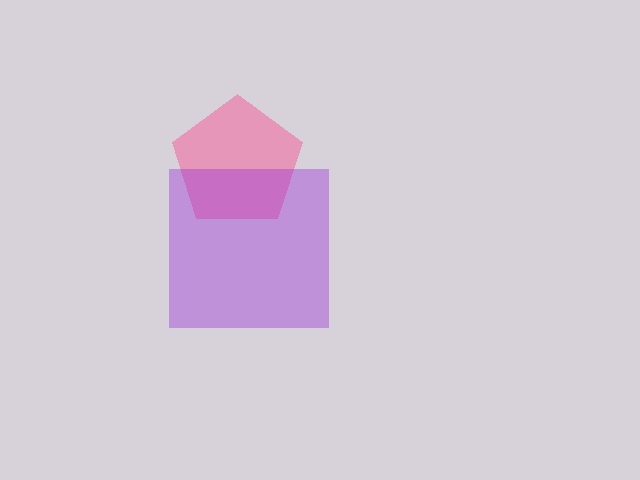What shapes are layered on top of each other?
The layered shapes are: a pink pentagon, a purple square.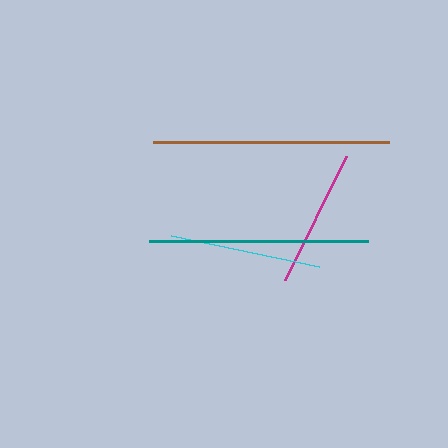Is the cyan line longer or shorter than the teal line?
The teal line is longer than the cyan line.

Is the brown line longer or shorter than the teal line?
The brown line is longer than the teal line.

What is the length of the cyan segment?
The cyan segment is approximately 151 pixels long.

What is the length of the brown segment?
The brown segment is approximately 236 pixels long.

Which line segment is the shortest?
The magenta line is the shortest at approximately 138 pixels.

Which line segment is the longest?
The brown line is the longest at approximately 236 pixels.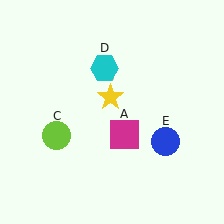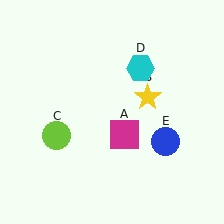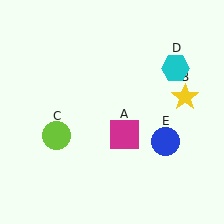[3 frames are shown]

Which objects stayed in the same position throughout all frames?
Magenta square (object A) and lime circle (object C) and blue circle (object E) remained stationary.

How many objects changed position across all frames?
2 objects changed position: yellow star (object B), cyan hexagon (object D).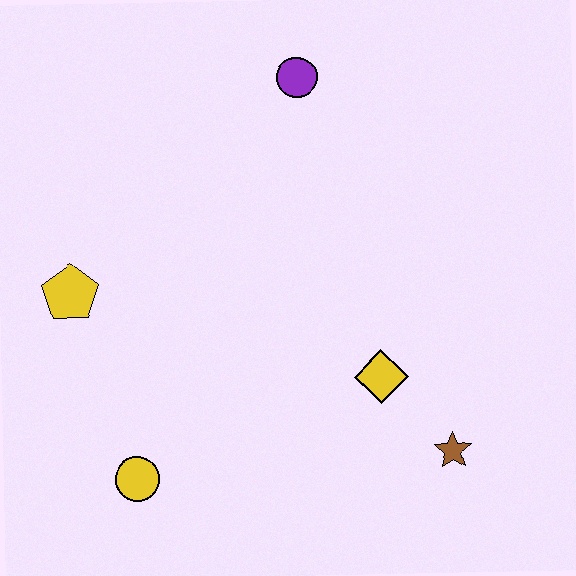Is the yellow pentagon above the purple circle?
No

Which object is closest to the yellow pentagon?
The yellow circle is closest to the yellow pentagon.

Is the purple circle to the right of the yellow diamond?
No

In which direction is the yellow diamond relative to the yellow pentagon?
The yellow diamond is to the right of the yellow pentagon.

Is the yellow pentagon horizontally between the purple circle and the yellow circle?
No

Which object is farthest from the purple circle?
The yellow circle is farthest from the purple circle.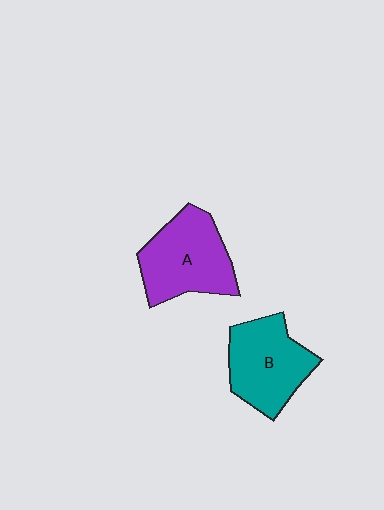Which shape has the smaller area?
Shape B (teal).